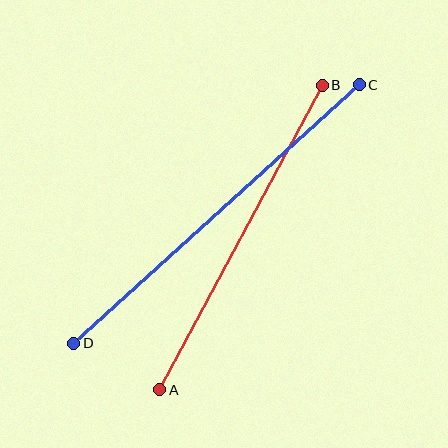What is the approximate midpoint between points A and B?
The midpoint is at approximately (241, 238) pixels.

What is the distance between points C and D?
The distance is approximately 385 pixels.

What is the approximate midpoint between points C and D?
The midpoint is at approximately (217, 214) pixels.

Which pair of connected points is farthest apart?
Points C and D are farthest apart.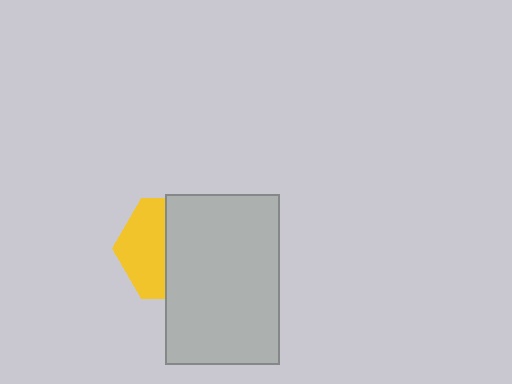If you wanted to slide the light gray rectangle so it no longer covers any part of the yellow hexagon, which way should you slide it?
Slide it right — that is the most direct way to separate the two shapes.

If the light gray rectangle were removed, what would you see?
You would see the complete yellow hexagon.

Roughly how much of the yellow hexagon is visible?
A small part of it is visible (roughly 45%).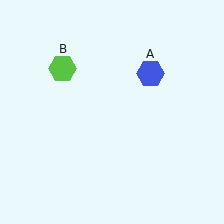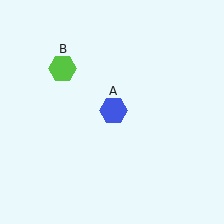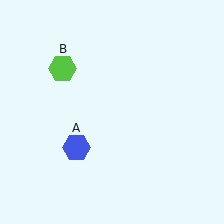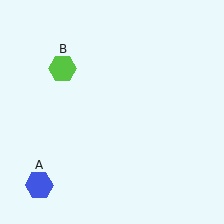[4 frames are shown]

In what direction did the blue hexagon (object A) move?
The blue hexagon (object A) moved down and to the left.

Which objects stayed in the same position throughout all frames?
Lime hexagon (object B) remained stationary.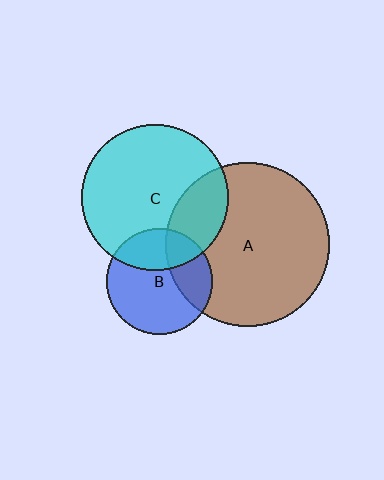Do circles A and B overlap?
Yes.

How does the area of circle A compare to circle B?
Approximately 2.4 times.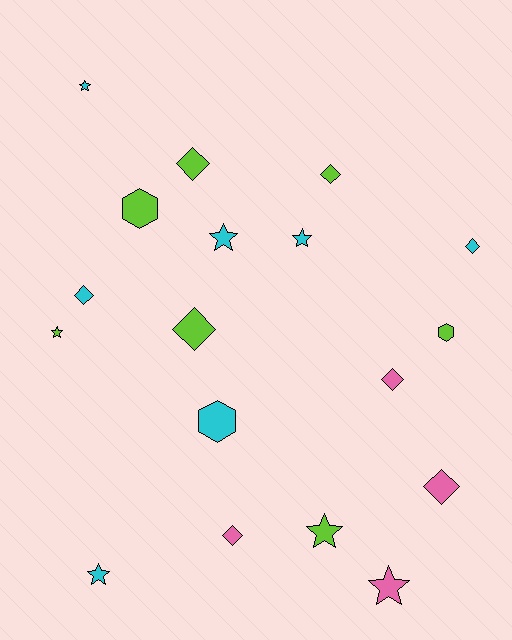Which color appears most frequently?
Lime, with 7 objects.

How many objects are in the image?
There are 18 objects.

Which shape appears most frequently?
Diamond, with 8 objects.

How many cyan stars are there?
There are 4 cyan stars.